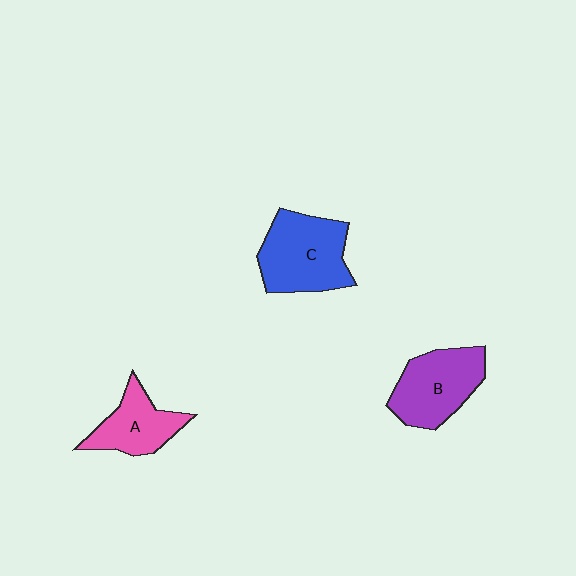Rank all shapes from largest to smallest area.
From largest to smallest: C (blue), B (purple), A (pink).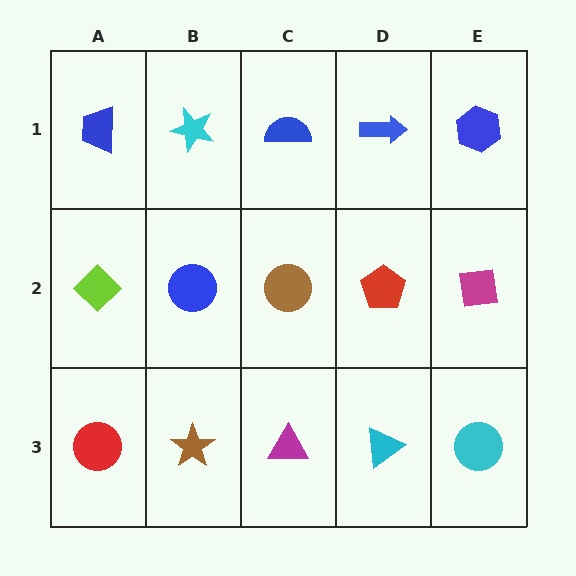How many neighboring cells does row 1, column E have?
2.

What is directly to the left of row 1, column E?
A blue arrow.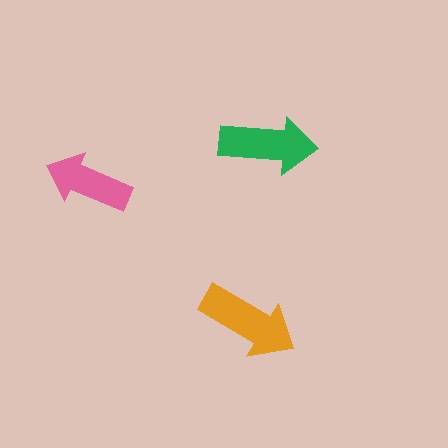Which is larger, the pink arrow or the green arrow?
The green one.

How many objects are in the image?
There are 3 objects in the image.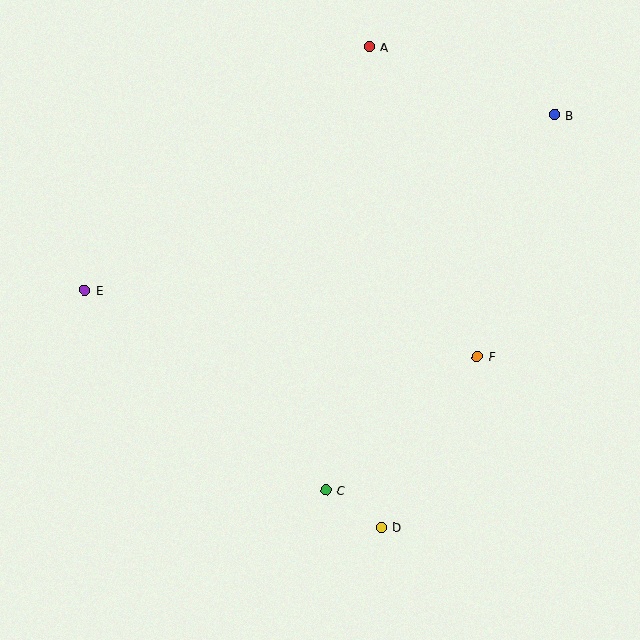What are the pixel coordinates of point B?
Point B is at (555, 115).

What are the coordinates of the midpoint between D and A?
The midpoint between D and A is at (375, 287).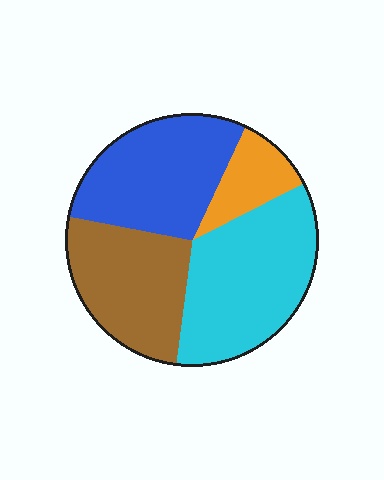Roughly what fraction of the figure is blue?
Blue covers 29% of the figure.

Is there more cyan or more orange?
Cyan.